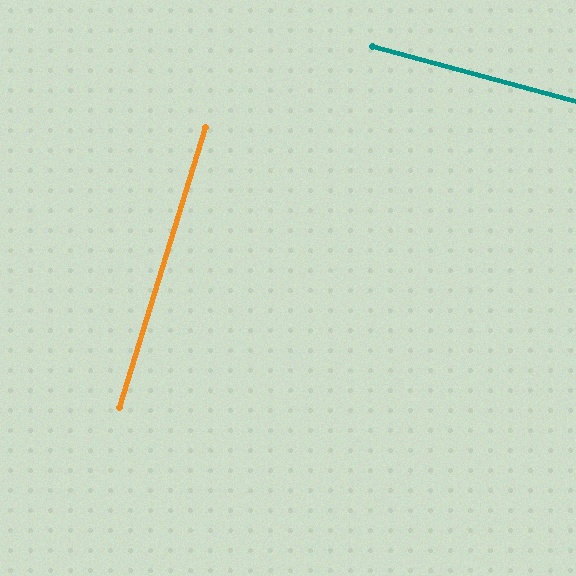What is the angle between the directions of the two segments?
Approximately 88 degrees.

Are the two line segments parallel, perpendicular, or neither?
Perpendicular — they meet at approximately 88°.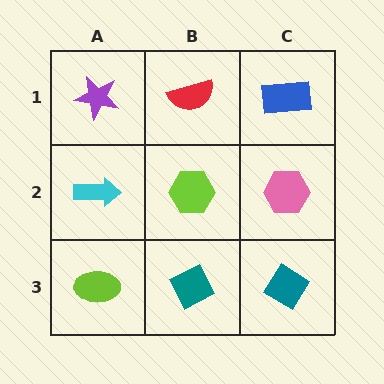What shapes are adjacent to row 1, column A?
A cyan arrow (row 2, column A), a red semicircle (row 1, column B).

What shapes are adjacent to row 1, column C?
A pink hexagon (row 2, column C), a red semicircle (row 1, column B).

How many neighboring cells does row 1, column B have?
3.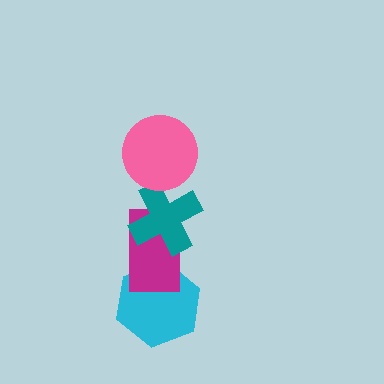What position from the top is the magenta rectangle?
The magenta rectangle is 3rd from the top.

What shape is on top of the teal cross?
The pink circle is on top of the teal cross.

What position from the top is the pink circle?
The pink circle is 1st from the top.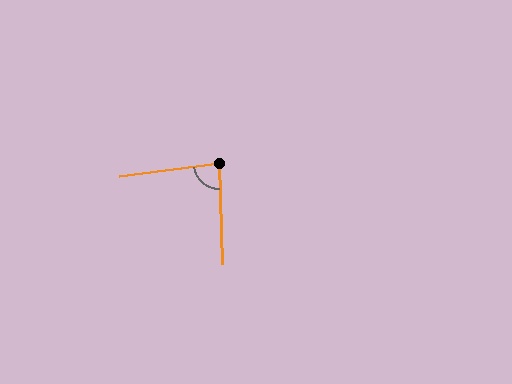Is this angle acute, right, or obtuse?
It is acute.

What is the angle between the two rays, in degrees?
Approximately 84 degrees.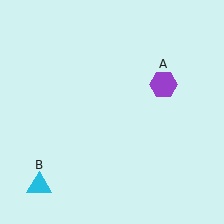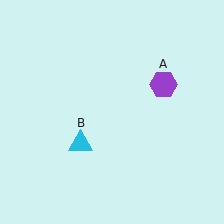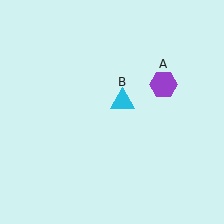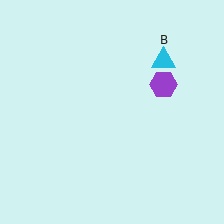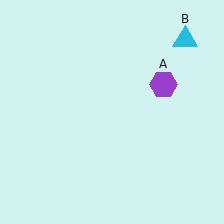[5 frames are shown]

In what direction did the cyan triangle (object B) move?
The cyan triangle (object B) moved up and to the right.